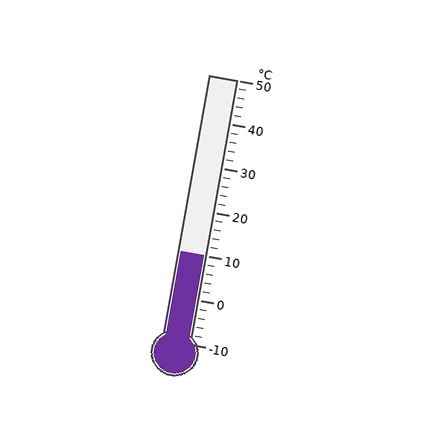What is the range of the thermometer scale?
The thermometer scale ranges from -10°C to 50°C.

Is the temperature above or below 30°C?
The temperature is below 30°C.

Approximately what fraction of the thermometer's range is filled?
The thermometer is filled to approximately 35% of its range.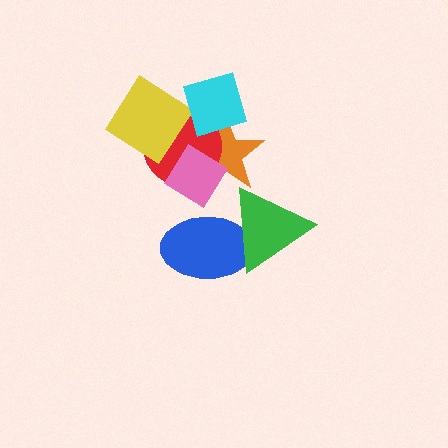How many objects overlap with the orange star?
3 objects overlap with the orange star.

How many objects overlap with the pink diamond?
2 objects overlap with the pink diamond.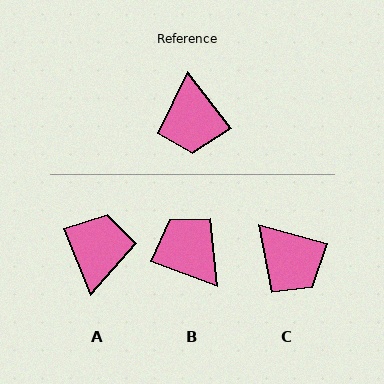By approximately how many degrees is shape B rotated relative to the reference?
Approximately 148 degrees clockwise.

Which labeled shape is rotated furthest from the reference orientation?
A, about 164 degrees away.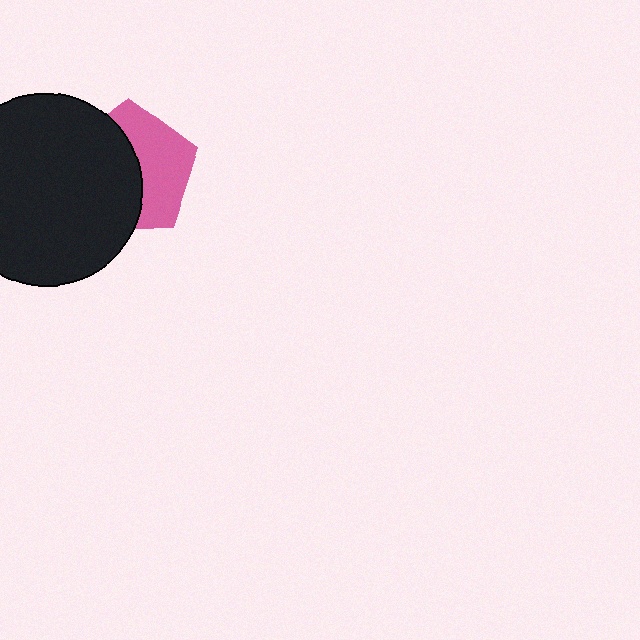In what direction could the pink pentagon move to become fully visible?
The pink pentagon could move right. That would shift it out from behind the black circle entirely.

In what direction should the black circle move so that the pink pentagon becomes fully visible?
The black circle should move left. That is the shortest direction to clear the overlap and leave the pink pentagon fully visible.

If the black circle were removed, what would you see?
You would see the complete pink pentagon.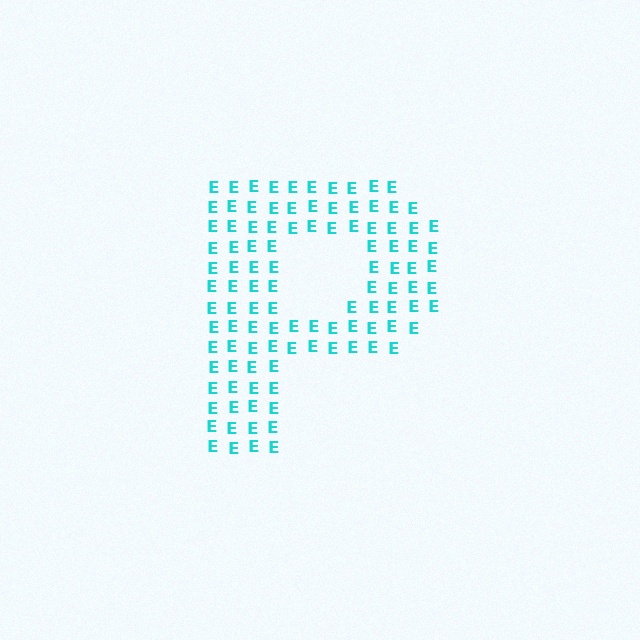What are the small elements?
The small elements are letter E's.